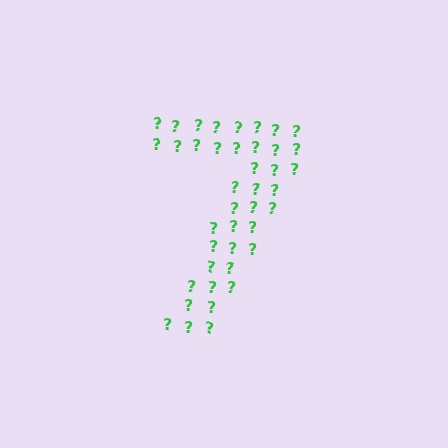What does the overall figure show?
The overall figure shows the digit 7.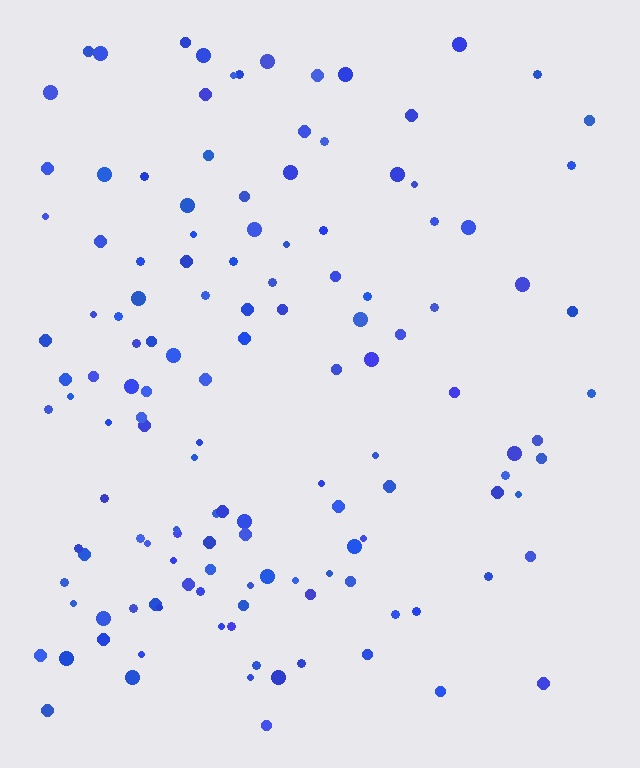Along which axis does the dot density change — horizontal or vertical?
Horizontal.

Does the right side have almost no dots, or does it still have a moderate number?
Still a moderate number, just noticeably fewer than the left.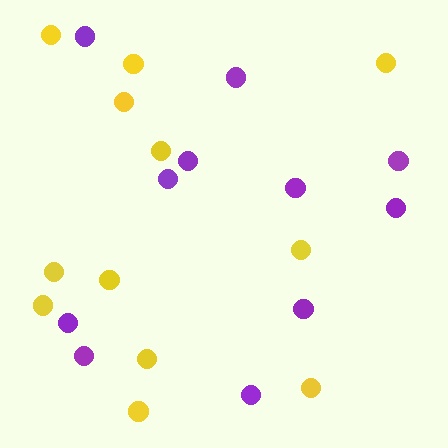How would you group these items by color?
There are 2 groups: one group of yellow circles (12) and one group of purple circles (11).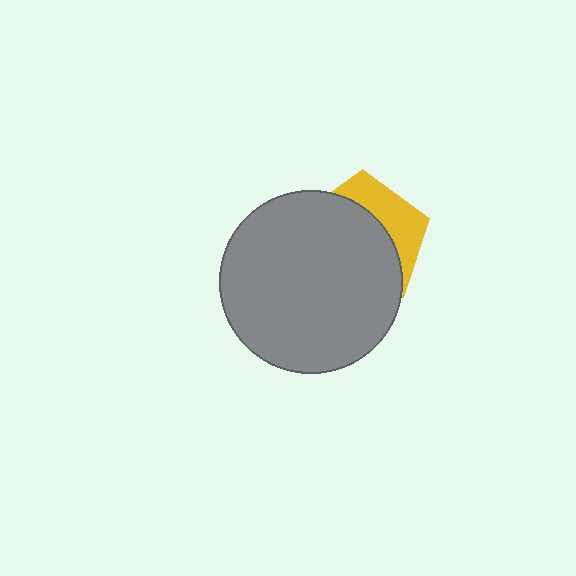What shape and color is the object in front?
The object in front is a gray circle.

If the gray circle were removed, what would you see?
You would see the complete yellow pentagon.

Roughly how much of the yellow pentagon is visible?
A small part of it is visible (roughly 31%).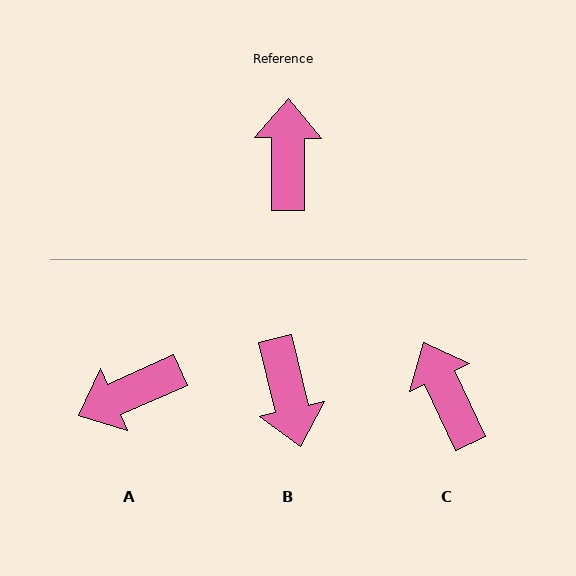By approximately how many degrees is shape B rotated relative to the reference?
Approximately 166 degrees clockwise.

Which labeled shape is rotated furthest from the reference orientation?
B, about 166 degrees away.